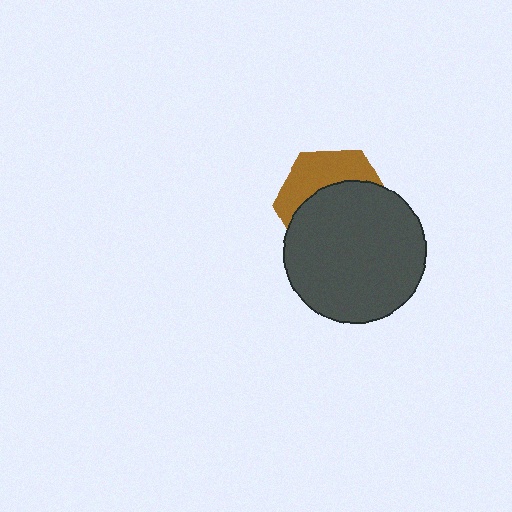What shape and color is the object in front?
The object in front is a dark gray circle.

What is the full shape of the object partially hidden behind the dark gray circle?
The partially hidden object is a brown hexagon.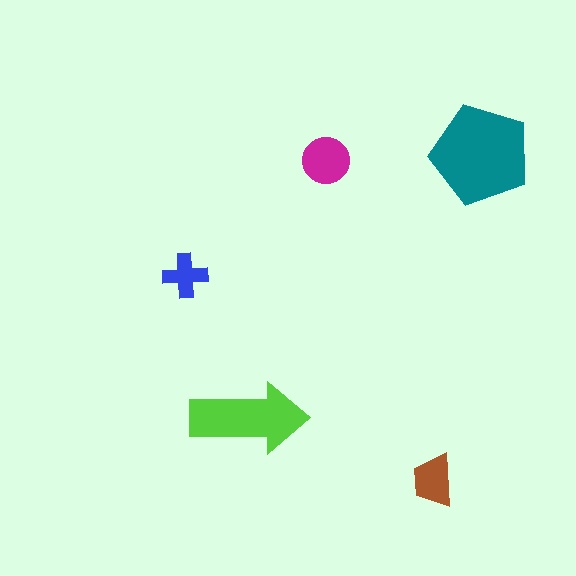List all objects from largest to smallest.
The teal pentagon, the lime arrow, the magenta circle, the brown trapezoid, the blue cross.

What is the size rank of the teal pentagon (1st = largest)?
1st.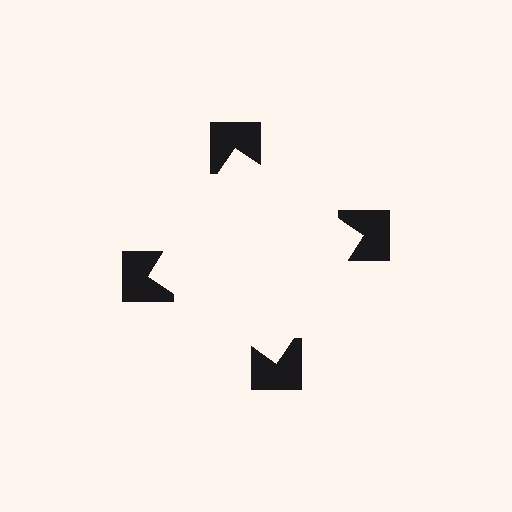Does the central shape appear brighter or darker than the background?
It typically appears slightly brighter than the background, even though no actual brightness change is drawn.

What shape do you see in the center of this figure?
An illusory square — its edges are inferred from the aligned wedge cuts in the notched squares, not physically drawn.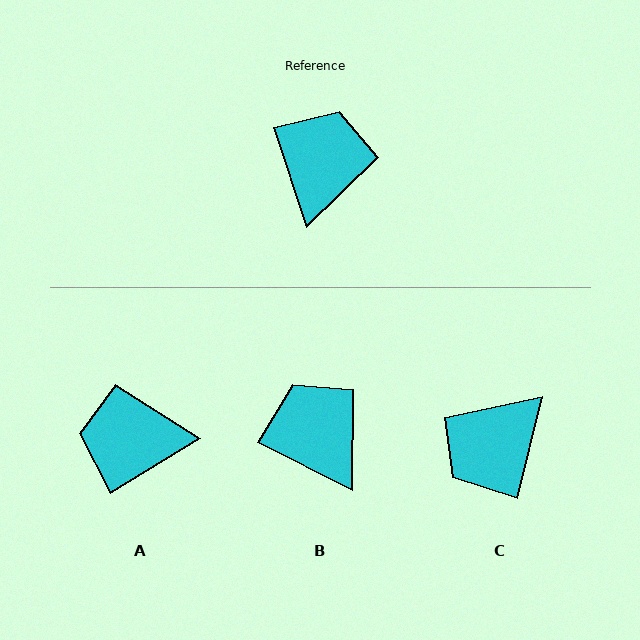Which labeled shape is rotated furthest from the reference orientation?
C, about 148 degrees away.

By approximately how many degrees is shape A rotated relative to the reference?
Approximately 103 degrees counter-clockwise.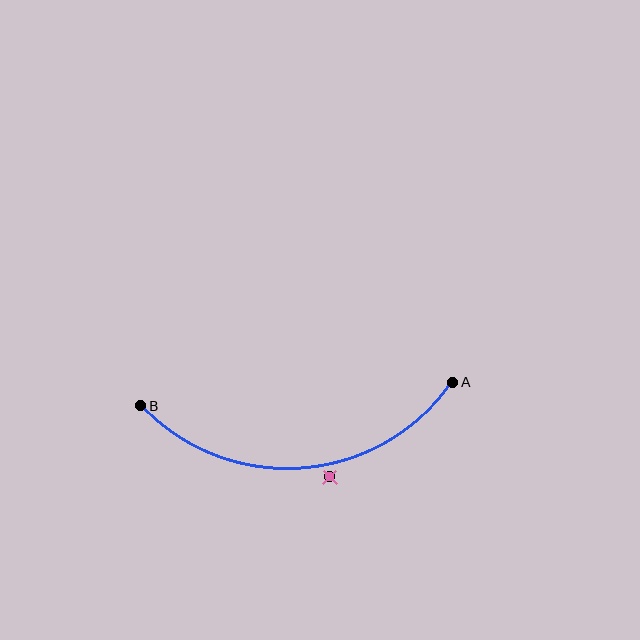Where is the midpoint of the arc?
The arc midpoint is the point on the curve farthest from the straight line joining A and B. It sits below that line.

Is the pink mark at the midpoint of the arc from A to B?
No — the pink mark does not lie on the arc at all. It sits slightly outside the curve.